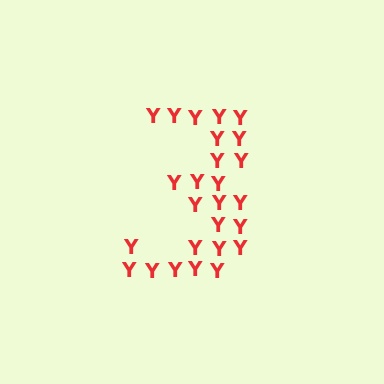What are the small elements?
The small elements are letter Y's.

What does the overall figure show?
The overall figure shows the digit 3.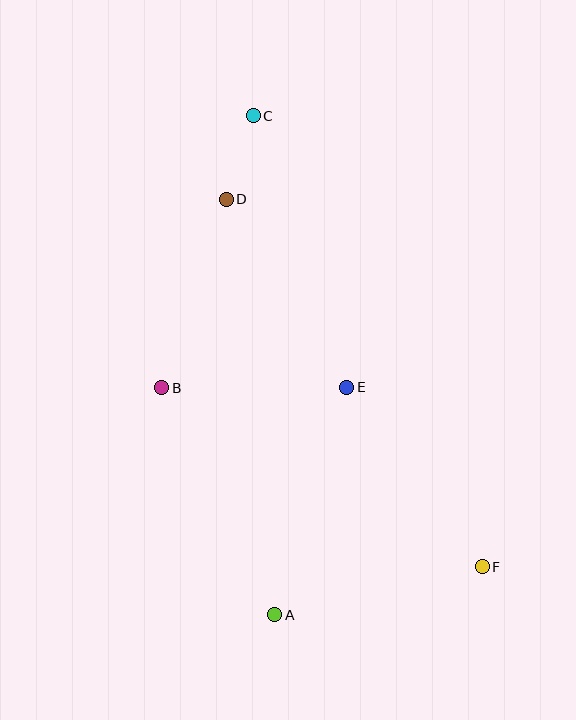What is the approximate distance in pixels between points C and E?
The distance between C and E is approximately 287 pixels.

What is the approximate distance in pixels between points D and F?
The distance between D and F is approximately 448 pixels.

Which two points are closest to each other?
Points C and D are closest to each other.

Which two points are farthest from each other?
Points C and F are farthest from each other.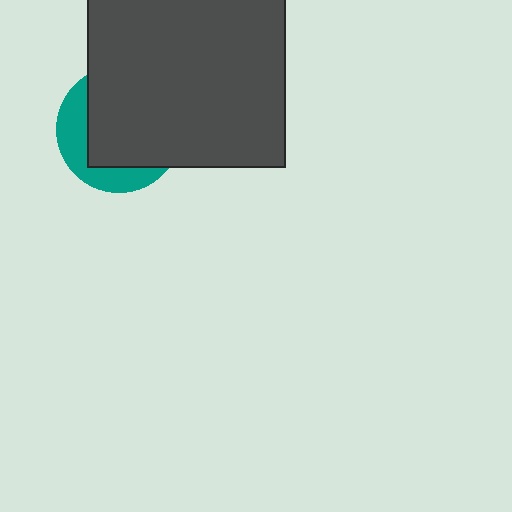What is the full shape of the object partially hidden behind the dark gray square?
The partially hidden object is a teal circle.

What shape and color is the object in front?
The object in front is a dark gray square.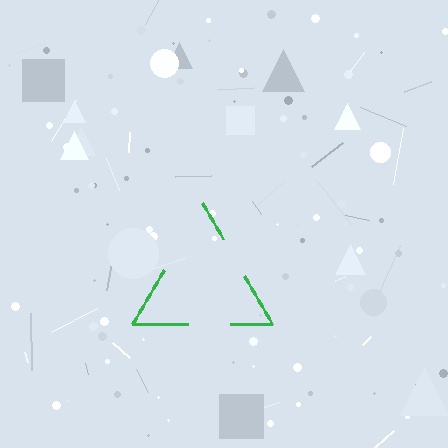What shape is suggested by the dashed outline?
The dashed outline suggests a triangle.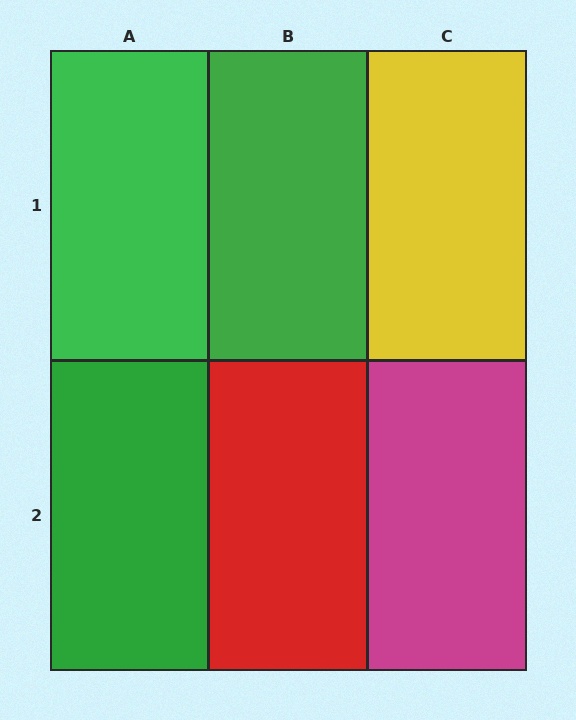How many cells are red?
1 cell is red.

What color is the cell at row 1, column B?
Green.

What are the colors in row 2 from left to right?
Green, red, magenta.